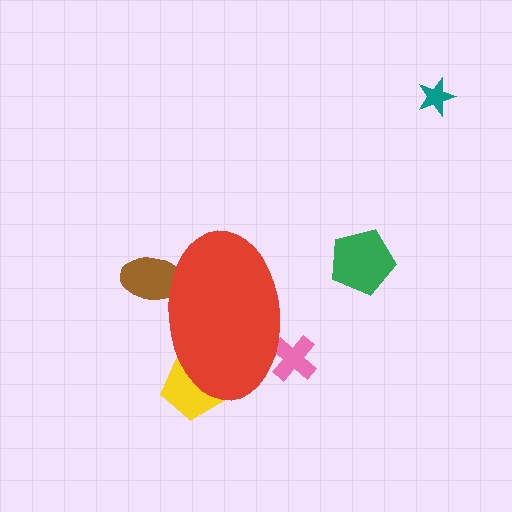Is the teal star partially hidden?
No, the teal star is fully visible.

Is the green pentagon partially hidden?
No, the green pentagon is fully visible.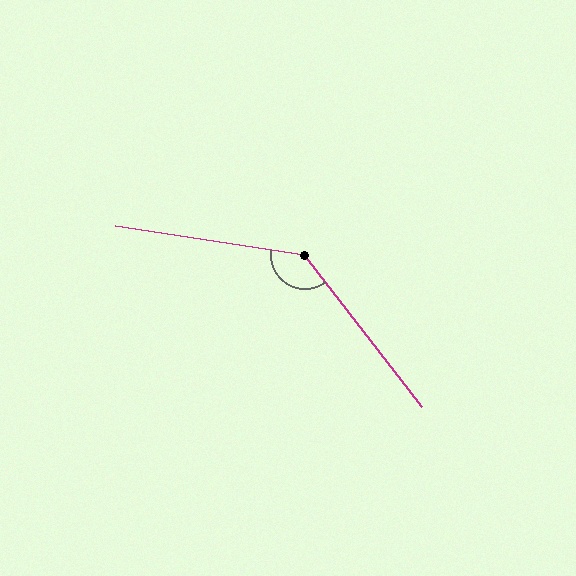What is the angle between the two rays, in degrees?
Approximately 136 degrees.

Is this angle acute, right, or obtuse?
It is obtuse.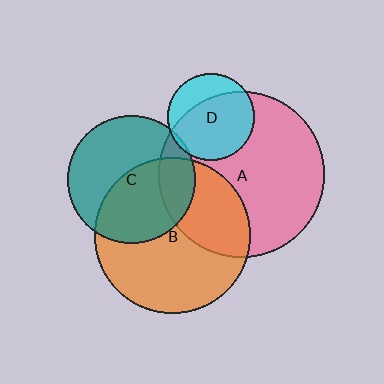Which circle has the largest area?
Circle A (pink).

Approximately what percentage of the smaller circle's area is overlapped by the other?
Approximately 5%.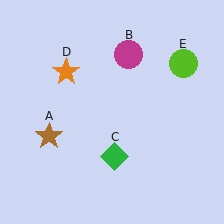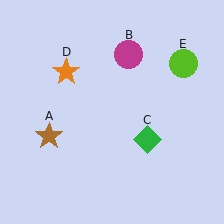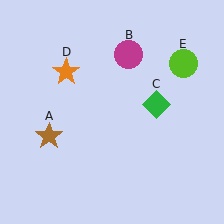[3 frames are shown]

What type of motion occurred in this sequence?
The green diamond (object C) rotated counterclockwise around the center of the scene.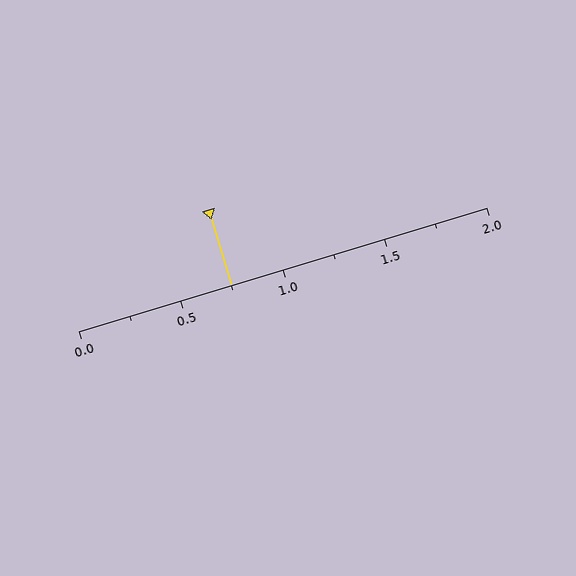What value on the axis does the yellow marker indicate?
The marker indicates approximately 0.75.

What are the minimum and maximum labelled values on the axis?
The axis runs from 0.0 to 2.0.